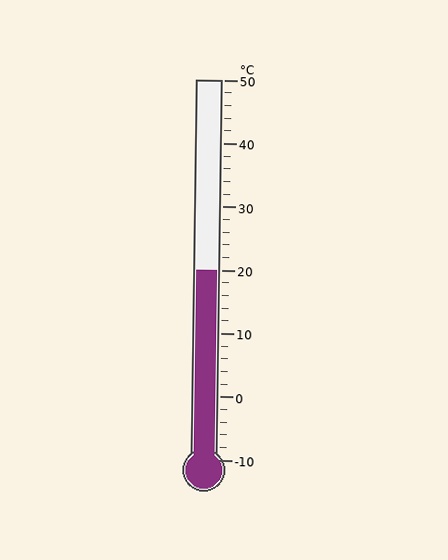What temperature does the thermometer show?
The thermometer shows approximately 20°C.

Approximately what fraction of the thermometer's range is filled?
The thermometer is filled to approximately 50% of its range.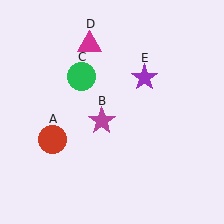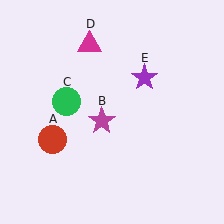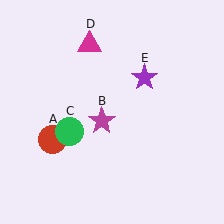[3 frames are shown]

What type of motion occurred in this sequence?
The green circle (object C) rotated counterclockwise around the center of the scene.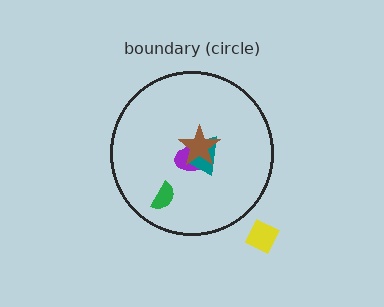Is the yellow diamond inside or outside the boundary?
Outside.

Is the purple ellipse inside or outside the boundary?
Inside.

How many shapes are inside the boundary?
4 inside, 1 outside.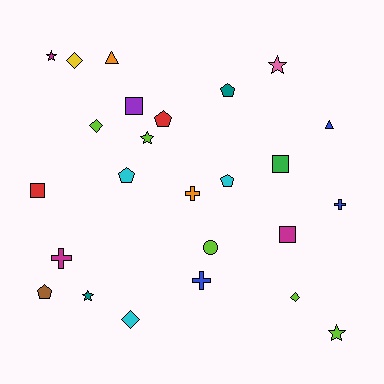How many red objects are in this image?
There are 2 red objects.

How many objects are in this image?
There are 25 objects.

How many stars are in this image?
There are 5 stars.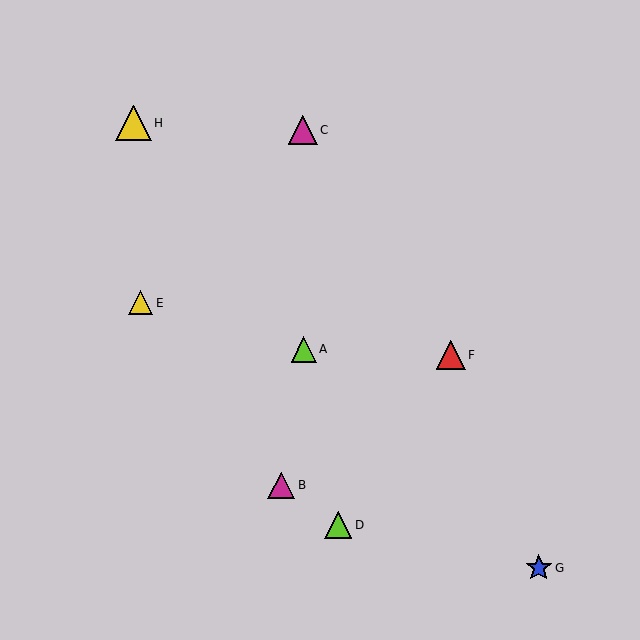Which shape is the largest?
The yellow triangle (labeled H) is the largest.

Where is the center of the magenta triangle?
The center of the magenta triangle is at (303, 130).